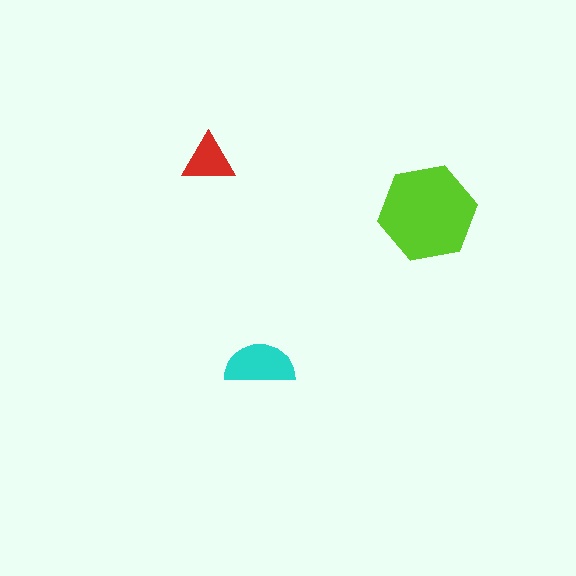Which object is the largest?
The lime hexagon.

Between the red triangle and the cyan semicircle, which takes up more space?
The cyan semicircle.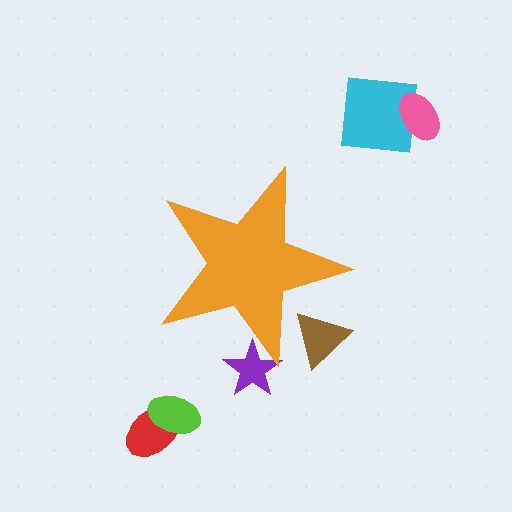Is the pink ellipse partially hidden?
No, the pink ellipse is fully visible.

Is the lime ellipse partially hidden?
No, the lime ellipse is fully visible.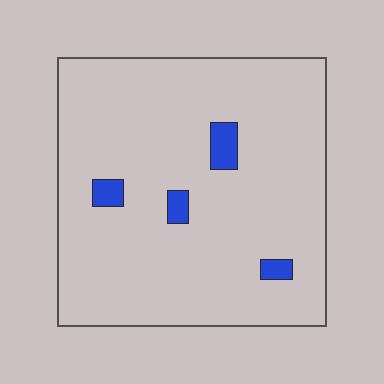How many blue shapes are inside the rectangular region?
4.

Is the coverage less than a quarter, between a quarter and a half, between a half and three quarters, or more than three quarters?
Less than a quarter.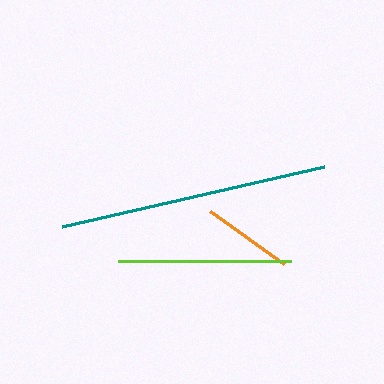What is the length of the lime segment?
The lime segment is approximately 173 pixels long.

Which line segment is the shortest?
The orange line is the shortest at approximately 91 pixels.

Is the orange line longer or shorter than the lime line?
The lime line is longer than the orange line.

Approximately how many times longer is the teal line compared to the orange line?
The teal line is approximately 3.0 times the length of the orange line.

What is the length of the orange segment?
The orange segment is approximately 91 pixels long.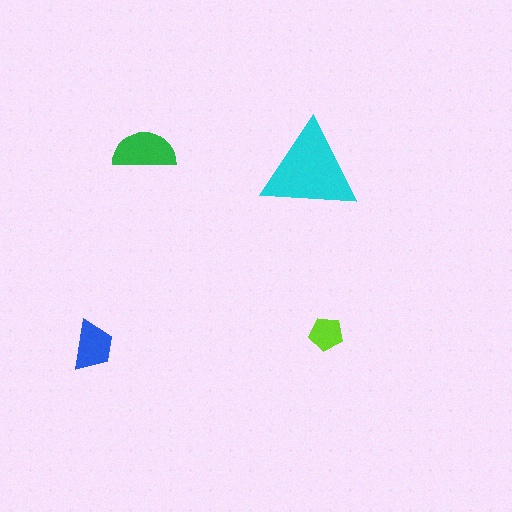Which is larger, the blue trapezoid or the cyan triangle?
The cyan triangle.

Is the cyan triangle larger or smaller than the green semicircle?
Larger.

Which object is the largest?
The cyan triangle.